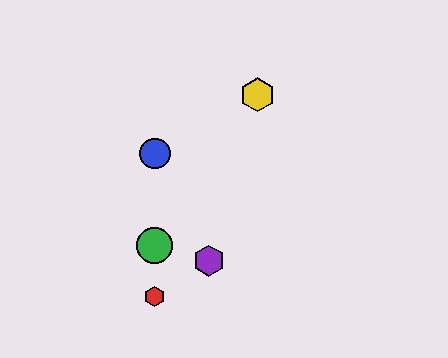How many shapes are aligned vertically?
3 shapes (the red hexagon, the blue circle, the green circle) are aligned vertically.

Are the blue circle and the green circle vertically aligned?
Yes, both are at x≈155.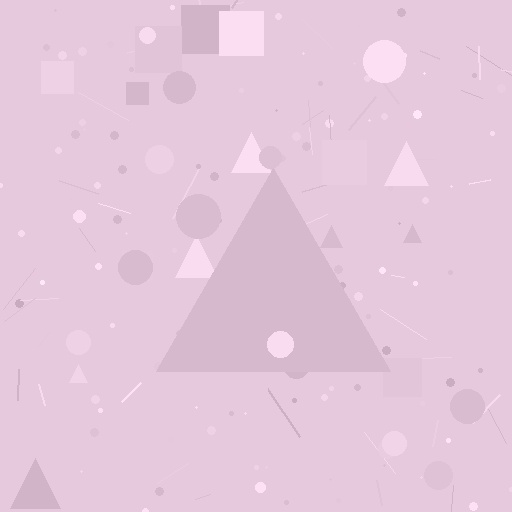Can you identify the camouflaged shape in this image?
The camouflaged shape is a triangle.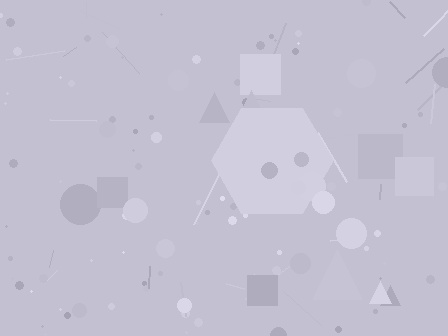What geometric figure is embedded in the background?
A hexagon is embedded in the background.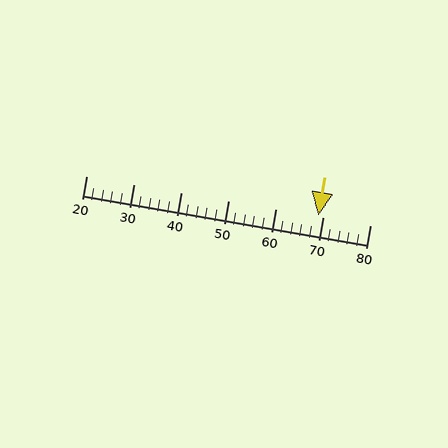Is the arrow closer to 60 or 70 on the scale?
The arrow is closer to 70.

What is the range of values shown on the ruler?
The ruler shows values from 20 to 80.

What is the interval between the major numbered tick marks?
The major tick marks are spaced 10 units apart.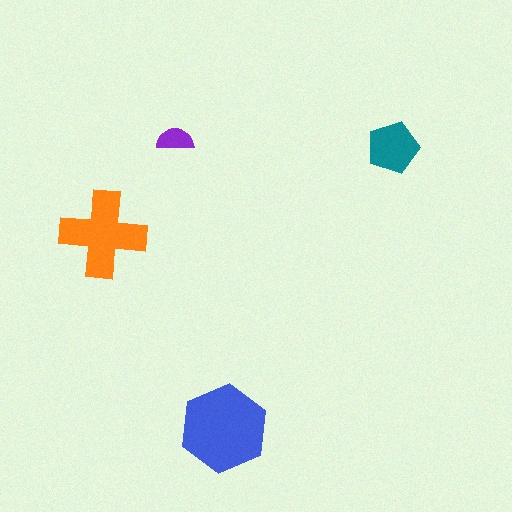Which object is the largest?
The blue hexagon.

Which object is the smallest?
The purple semicircle.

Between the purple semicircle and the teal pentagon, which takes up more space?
The teal pentagon.